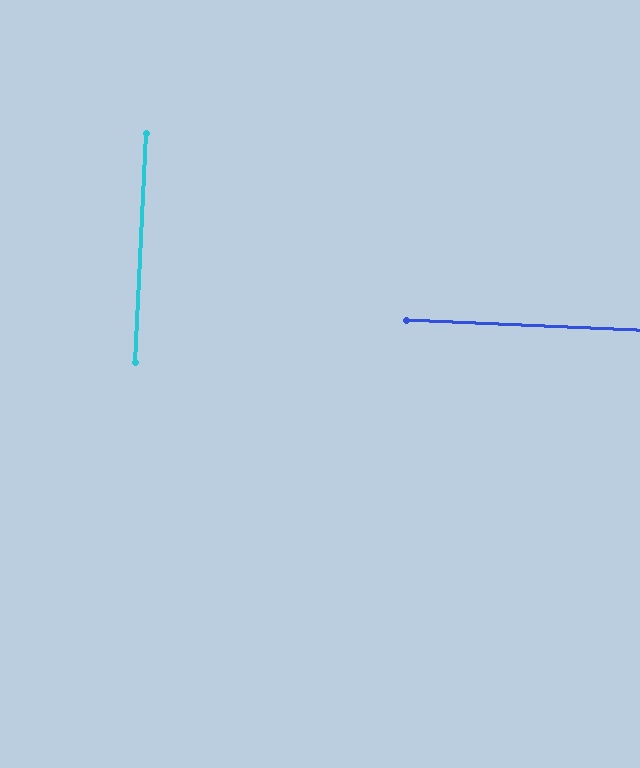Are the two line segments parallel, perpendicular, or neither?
Perpendicular — they meet at approximately 90°.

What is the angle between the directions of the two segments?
Approximately 90 degrees.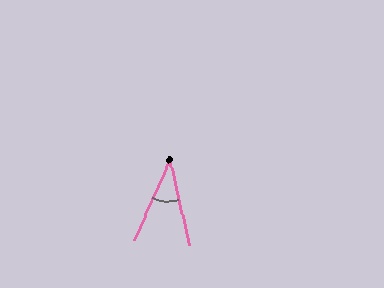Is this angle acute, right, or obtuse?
It is acute.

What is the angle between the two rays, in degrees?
Approximately 37 degrees.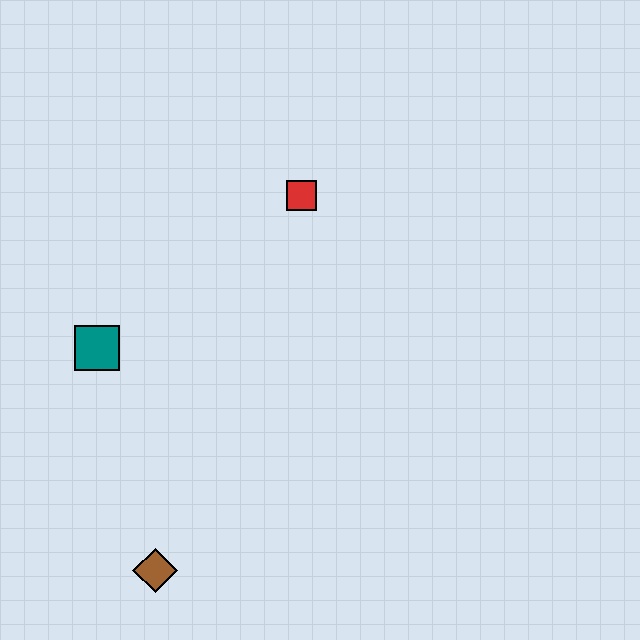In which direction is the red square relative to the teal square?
The red square is to the right of the teal square.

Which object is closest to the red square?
The teal square is closest to the red square.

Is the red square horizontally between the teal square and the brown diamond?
No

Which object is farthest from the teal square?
The red square is farthest from the teal square.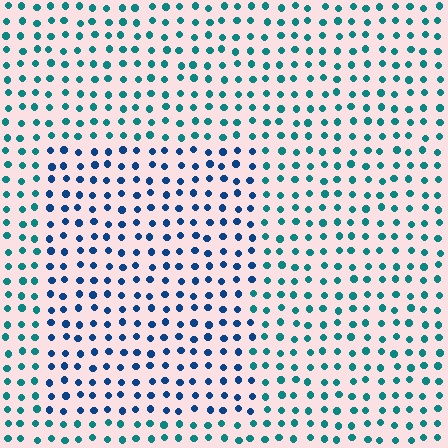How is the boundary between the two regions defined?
The boundary is defined purely by a slight shift in hue (about 36 degrees). Spacing, size, and orientation are identical on both sides.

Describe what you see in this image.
The image is filled with small teal elements in a uniform arrangement. A rectangle-shaped region is visible where the elements are tinted to a slightly different hue, forming a subtle color boundary.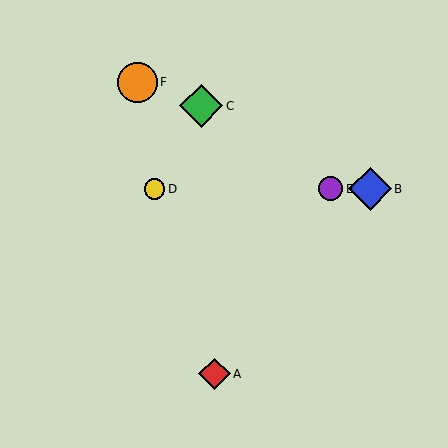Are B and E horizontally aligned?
Yes, both are at y≈189.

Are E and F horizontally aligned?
No, E is at y≈189 and F is at y≈82.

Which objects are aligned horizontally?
Objects B, D, E are aligned horizontally.